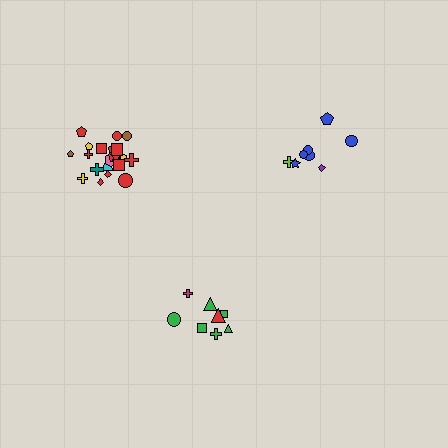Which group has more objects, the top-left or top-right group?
The top-left group.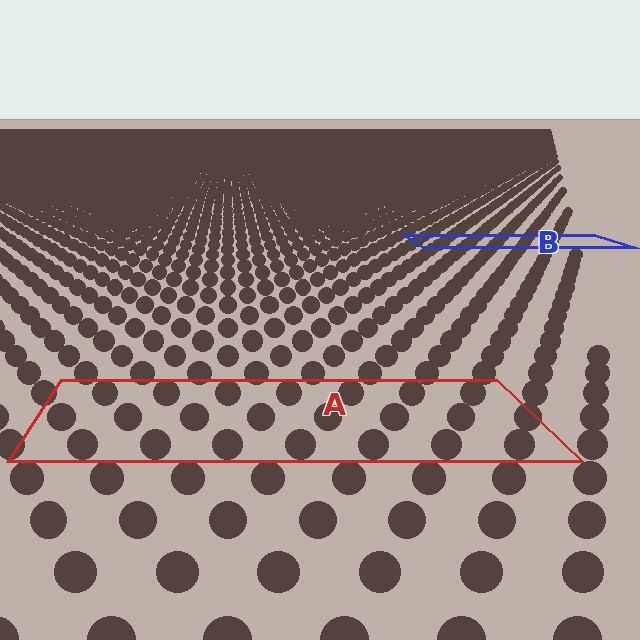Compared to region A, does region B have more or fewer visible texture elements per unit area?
Region B has more texture elements per unit area — they are packed more densely because it is farther away.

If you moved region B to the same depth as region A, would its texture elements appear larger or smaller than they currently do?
They would appear larger. At a closer depth, the same texture elements are projected at a bigger on-screen size.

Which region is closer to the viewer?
Region A is closer. The texture elements there are larger and more spread out.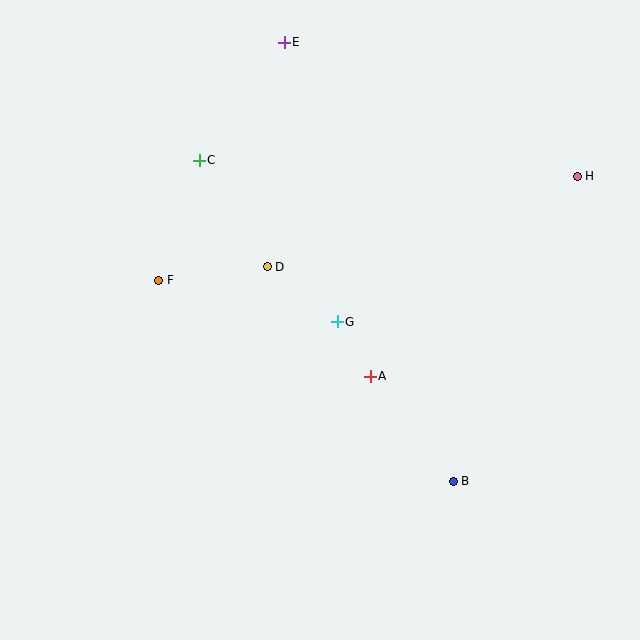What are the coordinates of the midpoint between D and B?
The midpoint between D and B is at (360, 374).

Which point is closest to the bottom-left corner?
Point F is closest to the bottom-left corner.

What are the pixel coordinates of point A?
Point A is at (370, 376).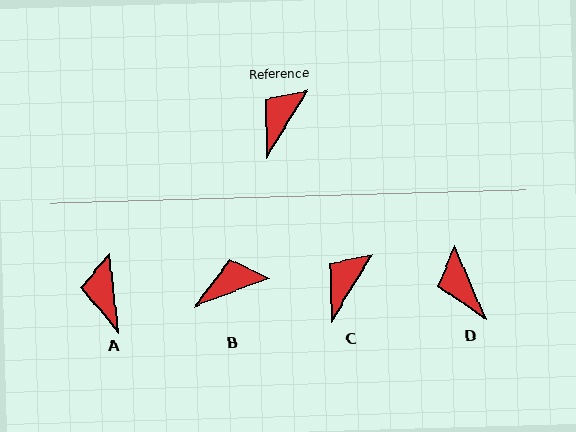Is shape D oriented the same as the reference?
No, it is off by about 55 degrees.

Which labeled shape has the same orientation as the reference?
C.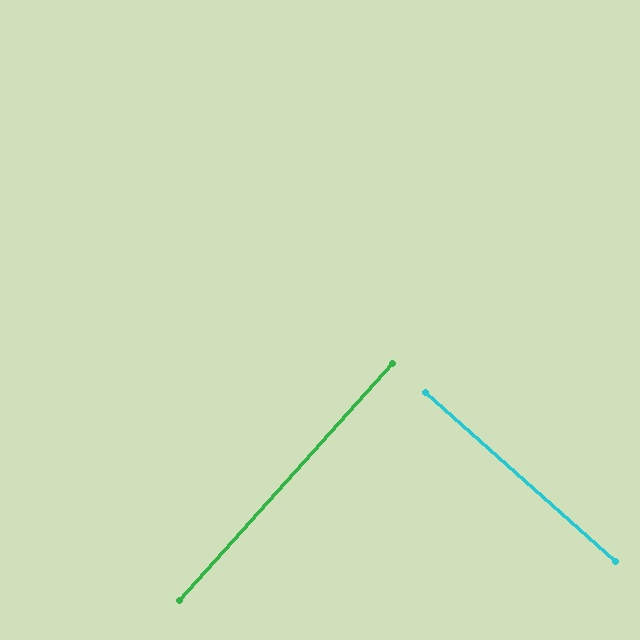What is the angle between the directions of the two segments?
Approximately 90 degrees.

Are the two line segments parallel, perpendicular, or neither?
Perpendicular — they meet at approximately 90°.